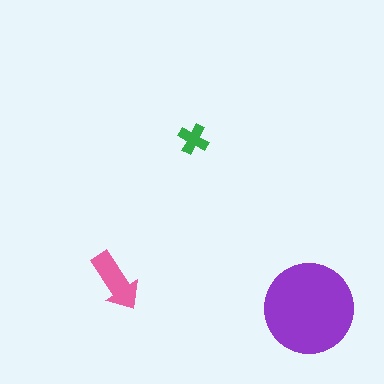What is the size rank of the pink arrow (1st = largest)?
2nd.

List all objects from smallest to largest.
The green cross, the pink arrow, the purple circle.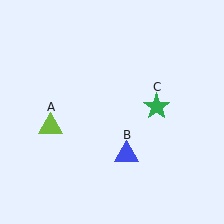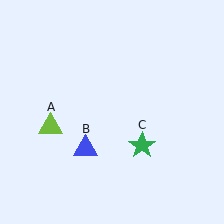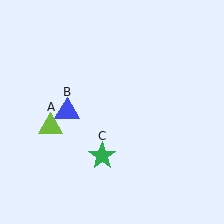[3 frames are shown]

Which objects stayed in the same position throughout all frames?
Lime triangle (object A) remained stationary.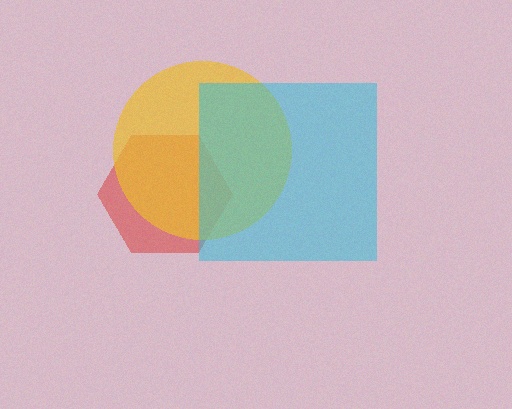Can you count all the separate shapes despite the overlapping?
Yes, there are 3 separate shapes.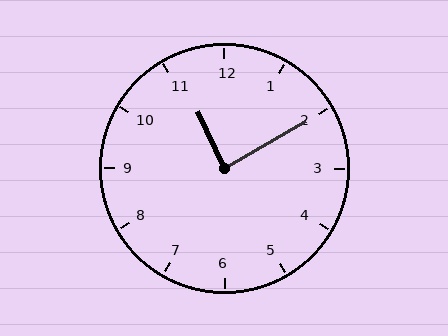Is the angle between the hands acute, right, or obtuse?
It is right.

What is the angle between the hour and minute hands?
Approximately 85 degrees.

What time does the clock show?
11:10.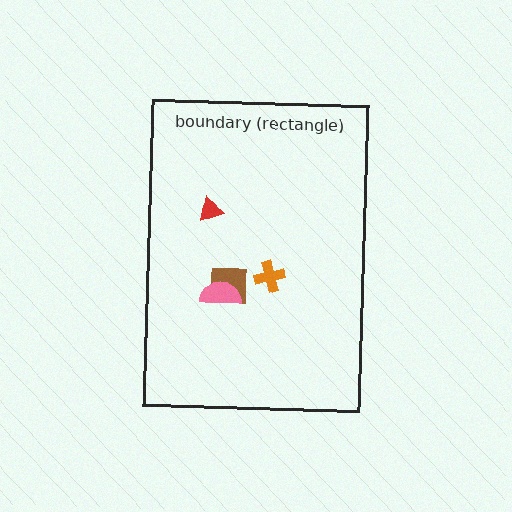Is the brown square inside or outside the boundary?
Inside.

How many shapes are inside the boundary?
4 inside, 0 outside.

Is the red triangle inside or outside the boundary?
Inside.